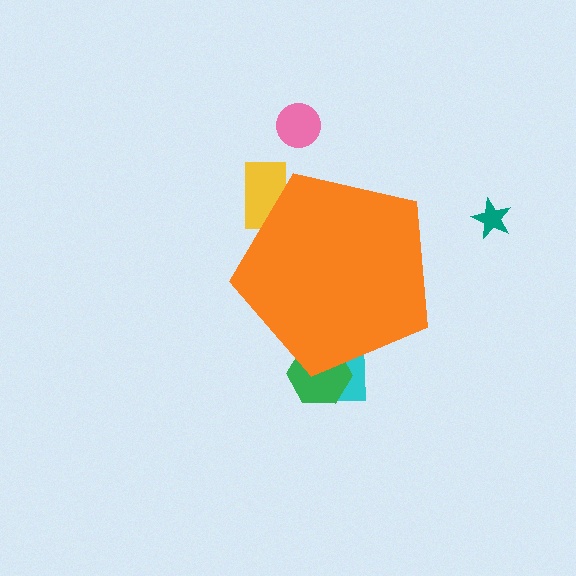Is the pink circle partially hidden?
No, the pink circle is fully visible.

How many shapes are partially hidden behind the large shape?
3 shapes are partially hidden.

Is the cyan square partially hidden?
Yes, the cyan square is partially hidden behind the orange pentagon.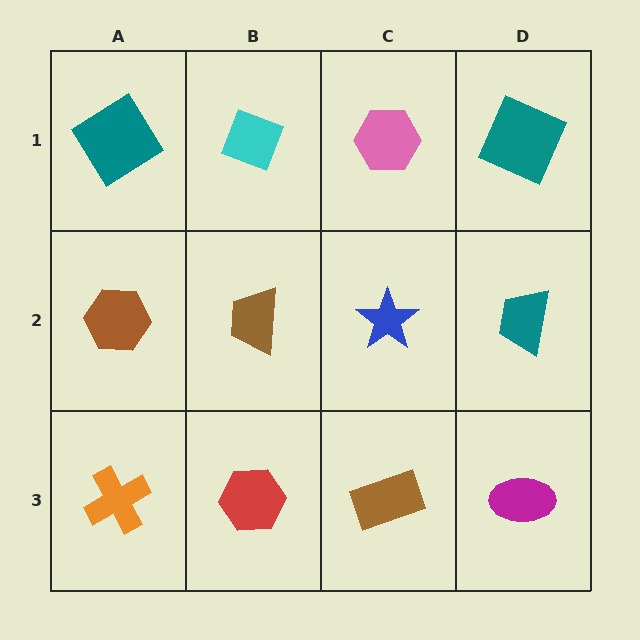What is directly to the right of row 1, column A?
A cyan diamond.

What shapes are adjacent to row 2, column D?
A teal square (row 1, column D), a magenta ellipse (row 3, column D), a blue star (row 2, column C).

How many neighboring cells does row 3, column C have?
3.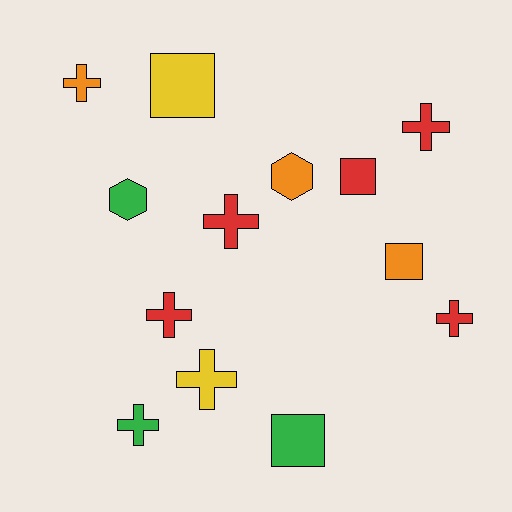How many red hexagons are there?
There are no red hexagons.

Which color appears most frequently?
Red, with 5 objects.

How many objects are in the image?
There are 13 objects.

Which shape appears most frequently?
Cross, with 7 objects.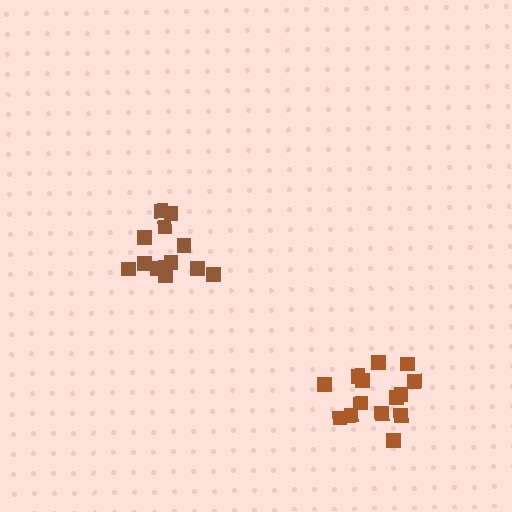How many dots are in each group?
Group 1: 14 dots, Group 2: 12 dots (26 total).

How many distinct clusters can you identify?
There are 2 distinct clusters.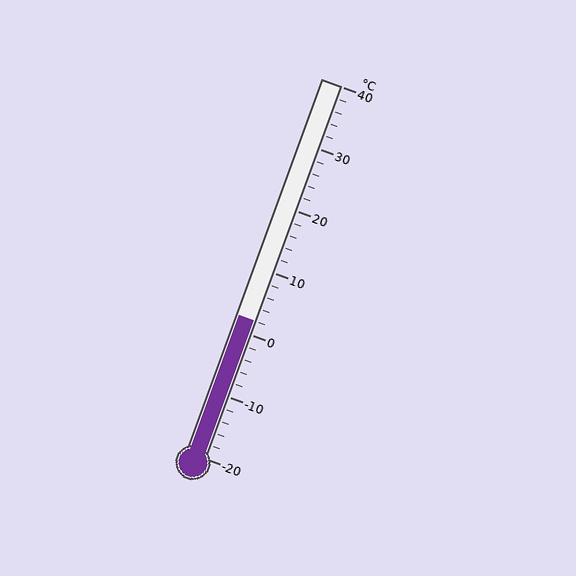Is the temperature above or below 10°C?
The temperature is below 10°C.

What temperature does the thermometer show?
The thermometer shows approximately 2°C.